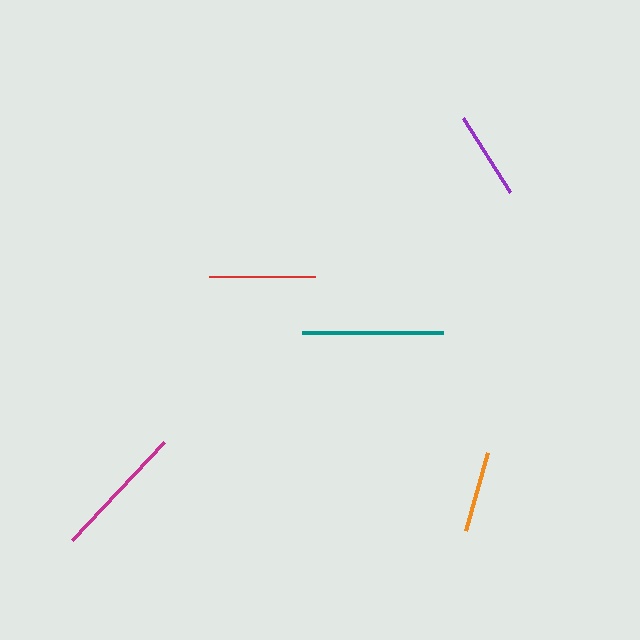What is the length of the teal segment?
The teal segment is approximately 141 pixels long.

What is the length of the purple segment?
The purple segment is approximately 87 pixels long.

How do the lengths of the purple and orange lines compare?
The purple and orange lines are approximately the same length.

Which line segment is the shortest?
The orange line is the shortest at approximately 81 pixels.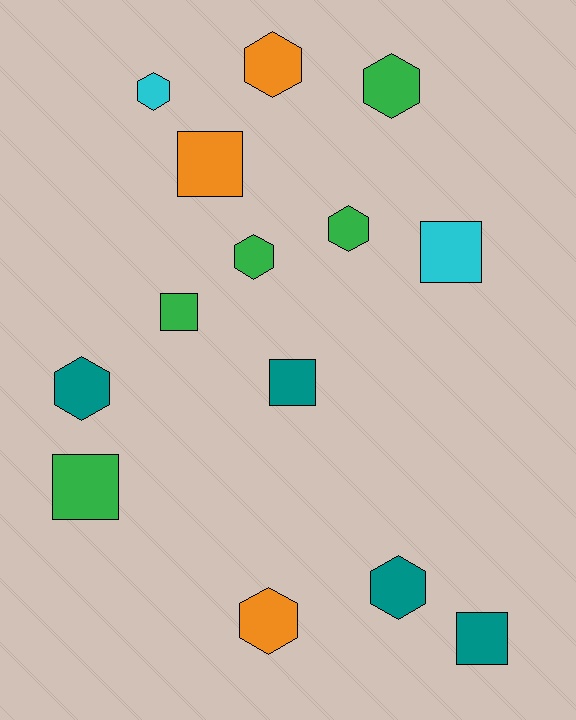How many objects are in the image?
There are 14 objects.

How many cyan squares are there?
There is 1 cyan square.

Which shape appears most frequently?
Hexagon, with 8 objects.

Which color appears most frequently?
Green, with 5 objects.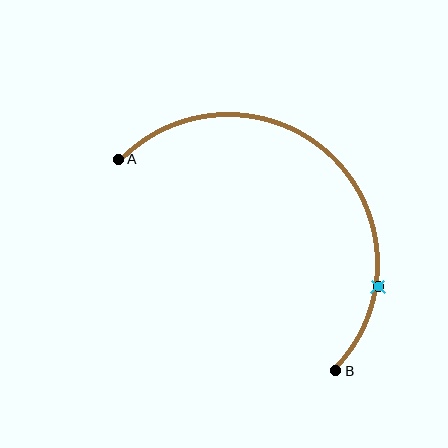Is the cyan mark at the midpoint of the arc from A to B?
No. The cyan mark lies on the arc but is closer to endpoint B. The arc midpoint would be at the point on the curve equidistant along the arc from both A and B.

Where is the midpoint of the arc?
The arc midpoint is the point on the curve farthest from the straight line joining A and B. It sits above and to the right of that line.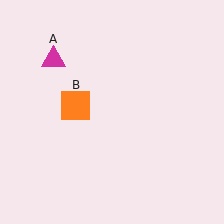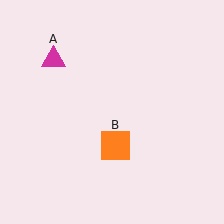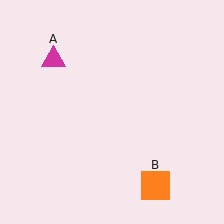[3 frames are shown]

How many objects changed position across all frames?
1 object changed position: orange square (object B).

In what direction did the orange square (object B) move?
The orange square (object B) moved down and to the right.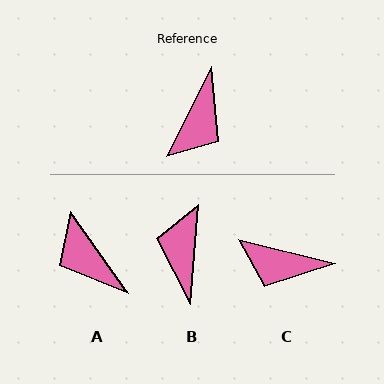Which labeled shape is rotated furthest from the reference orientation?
B, about 158 degrees away.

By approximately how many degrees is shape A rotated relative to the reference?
Approximately 117 degrees clockwise.